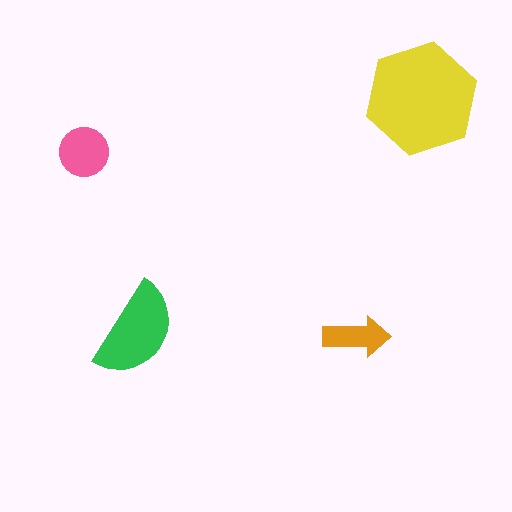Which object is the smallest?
The orange arrow.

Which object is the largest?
The yellow hexagon.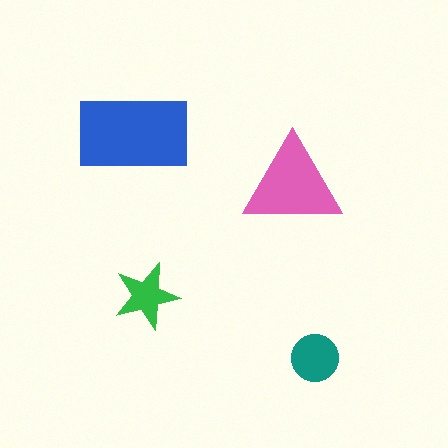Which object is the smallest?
The green star.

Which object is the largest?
The blue rectangle.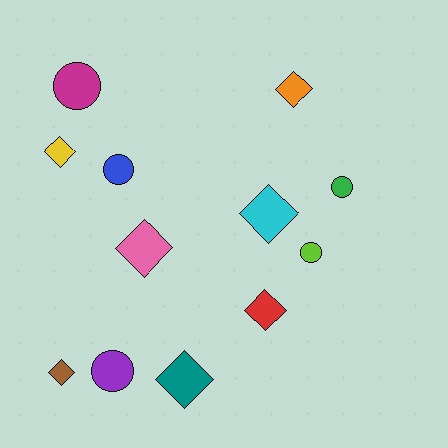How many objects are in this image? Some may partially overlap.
There are 12 objects.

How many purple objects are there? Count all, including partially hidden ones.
There is 1 purple object.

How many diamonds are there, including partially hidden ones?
There are 7 diamonds.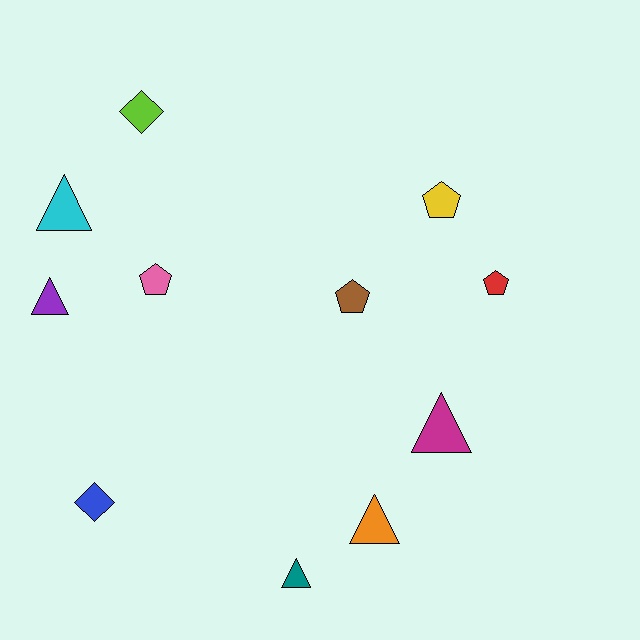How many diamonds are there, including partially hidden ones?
There are 2 diamonds.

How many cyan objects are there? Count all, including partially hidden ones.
There is 1 cyan object.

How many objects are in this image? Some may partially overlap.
There are 11 objects.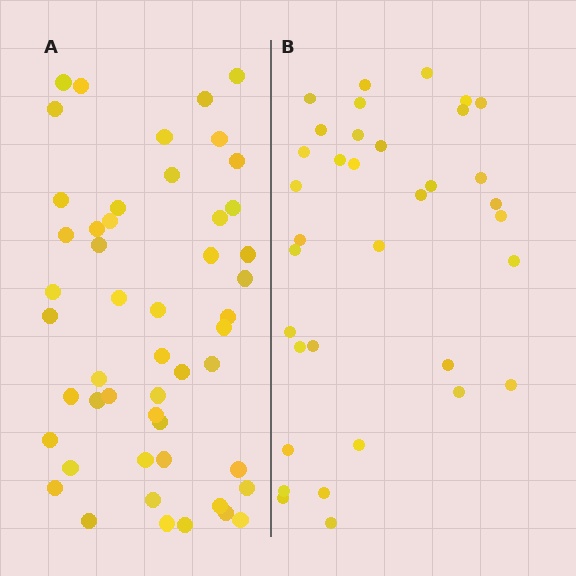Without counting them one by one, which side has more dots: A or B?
Region A (the left region) has more dots.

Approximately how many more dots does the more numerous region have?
Region A has approximately 15 more dots than region B.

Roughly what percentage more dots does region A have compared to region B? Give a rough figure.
About 45% more.